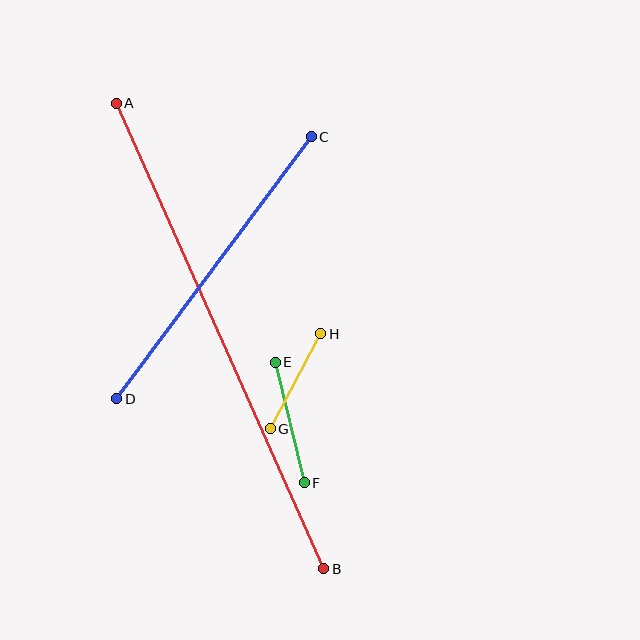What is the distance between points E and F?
The distance is approximately 124 pixels.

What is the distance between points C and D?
The distance is approximately 326 pixels.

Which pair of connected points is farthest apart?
Points A and B are farthest apart.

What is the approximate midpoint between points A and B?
The midpoint is at approximately (220, 336) pixels.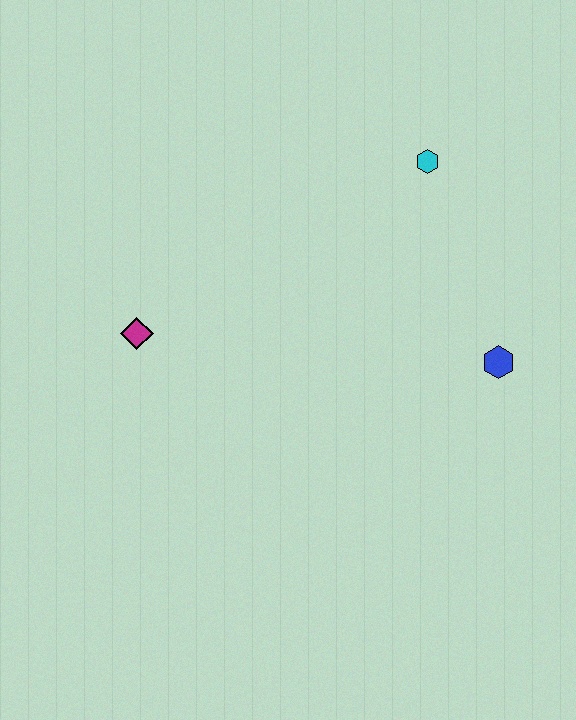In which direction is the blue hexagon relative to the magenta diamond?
The blue hexagon is to the right of the magenta diamond.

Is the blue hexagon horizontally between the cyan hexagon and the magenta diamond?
No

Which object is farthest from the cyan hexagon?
The magenta diamond is farthest from the cyan hexagon.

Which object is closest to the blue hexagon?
The cyan hexagon is closest to the blue hexagon.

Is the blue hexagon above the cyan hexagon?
No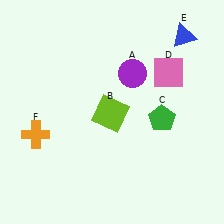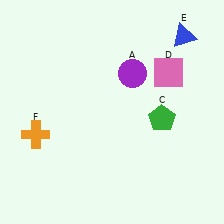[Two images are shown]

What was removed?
The lime square (B) was removed in Image 2.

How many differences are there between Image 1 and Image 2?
There is 1 difference between the two images.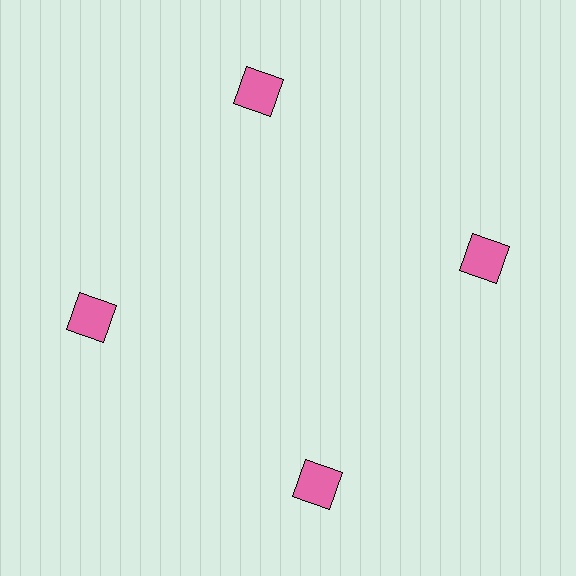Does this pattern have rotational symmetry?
Yes, this pattern has 4-fold rotational symmetry. It looks the same after rotating 90 degrees around the center.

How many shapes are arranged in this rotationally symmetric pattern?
There are 4 shapes, arranged in 4 groups of 1.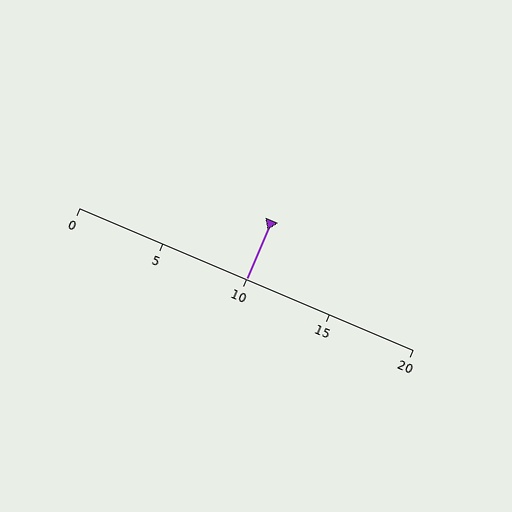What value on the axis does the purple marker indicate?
The marker indicates approximately 10.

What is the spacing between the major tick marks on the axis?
The major ticks are spaced 5 apart.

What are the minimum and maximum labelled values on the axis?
The axis runs from 0 to 20.